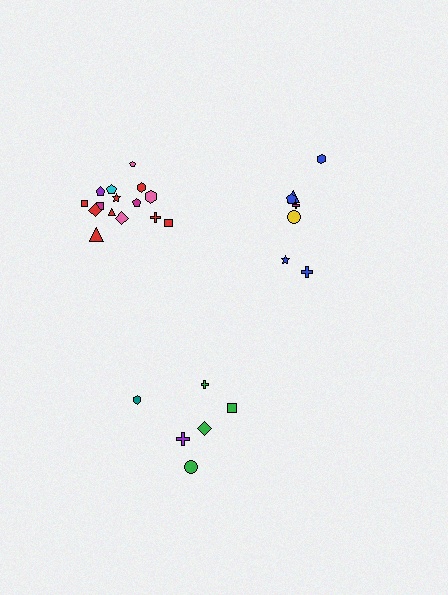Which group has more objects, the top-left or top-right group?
The top-left group.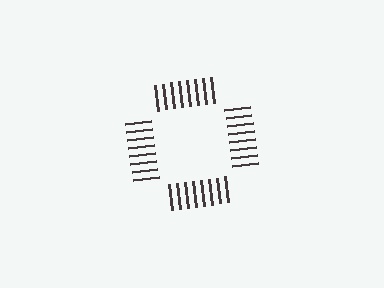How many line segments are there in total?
32 — 8 along each of the 4 edges.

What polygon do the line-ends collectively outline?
An illusory square — the line segments terminate on its edges but no continuous stroke is drawn.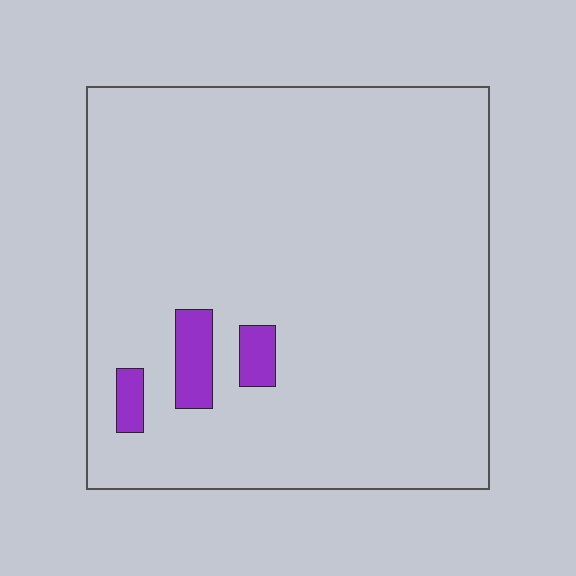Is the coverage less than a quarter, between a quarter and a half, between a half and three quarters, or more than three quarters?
Less than a quarter.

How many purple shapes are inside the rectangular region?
3.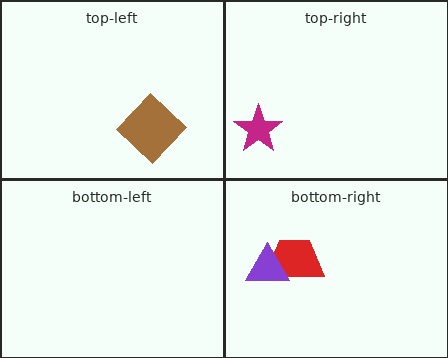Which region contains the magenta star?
The top-right region.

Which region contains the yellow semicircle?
The top-left region.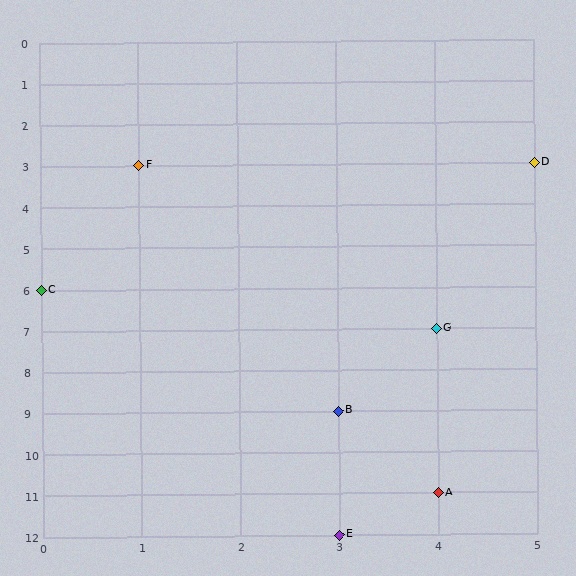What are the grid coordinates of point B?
Point B is at grid coordinates (3, 9).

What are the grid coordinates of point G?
Point G is at grid coordinates (4, 7).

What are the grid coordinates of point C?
Point C is at grid coordinates (0, 6).